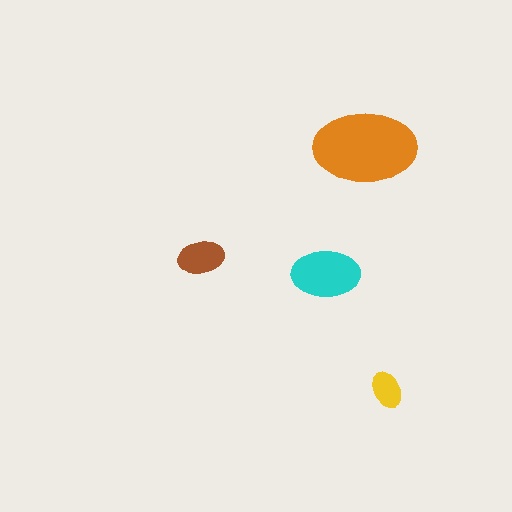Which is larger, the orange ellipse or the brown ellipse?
The orange one.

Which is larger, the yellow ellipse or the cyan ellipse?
The cyan one.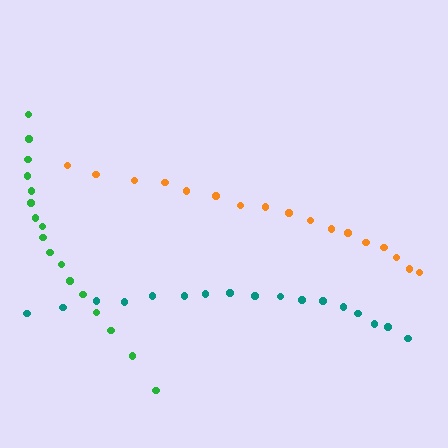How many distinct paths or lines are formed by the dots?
There are 3 distinct paths.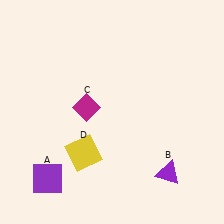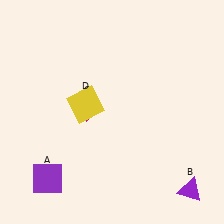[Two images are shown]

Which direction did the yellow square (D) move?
The yellow square (D) moved up.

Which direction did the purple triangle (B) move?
The purple triangle (B) moved right.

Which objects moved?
The objects that moved are: the purple triangle (B), the yellow square (D).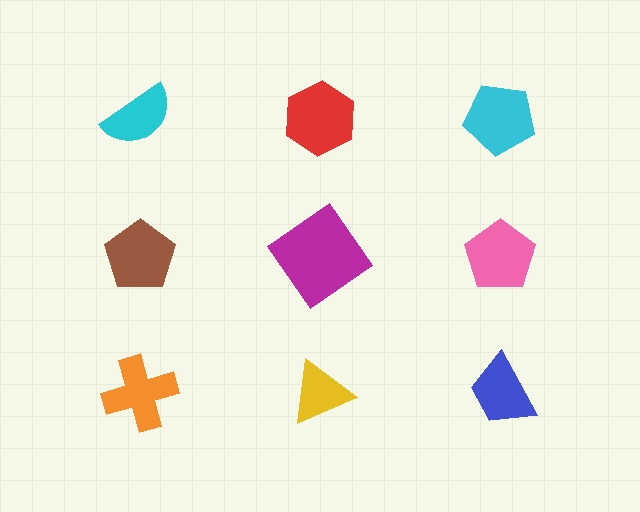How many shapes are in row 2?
3 shapes.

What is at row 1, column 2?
A red hexagon.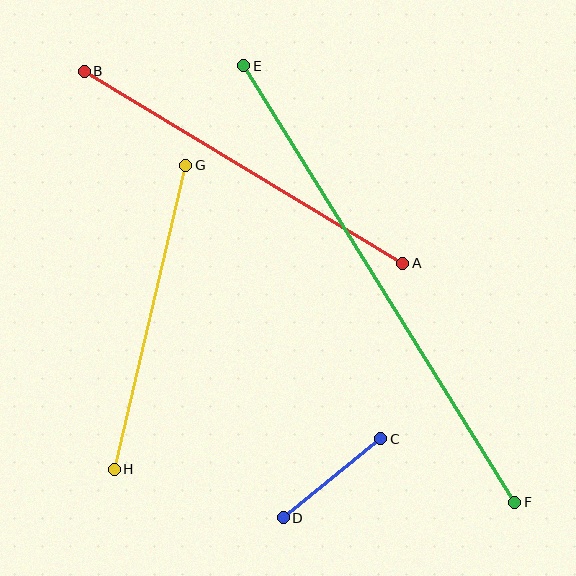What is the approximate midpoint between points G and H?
The midpoint is at approximately (150, 317) pixels.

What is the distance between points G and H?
The distance is approximately 312 pixels.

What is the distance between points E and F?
The distance is approximately 513 pixels.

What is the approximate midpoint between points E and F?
The midpoint is at approximately (379, 284) pixels.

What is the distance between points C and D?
The distance is approximately 126 pixels.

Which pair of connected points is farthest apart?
Points E and F are farthest apart.